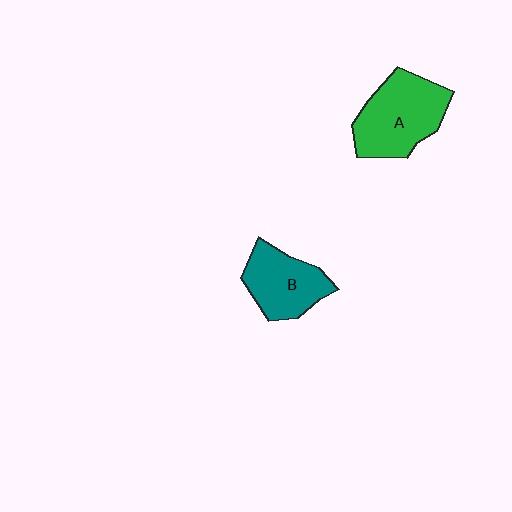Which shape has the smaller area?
Shape B (teal).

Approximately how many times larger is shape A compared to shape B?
Approximately 1.3 times.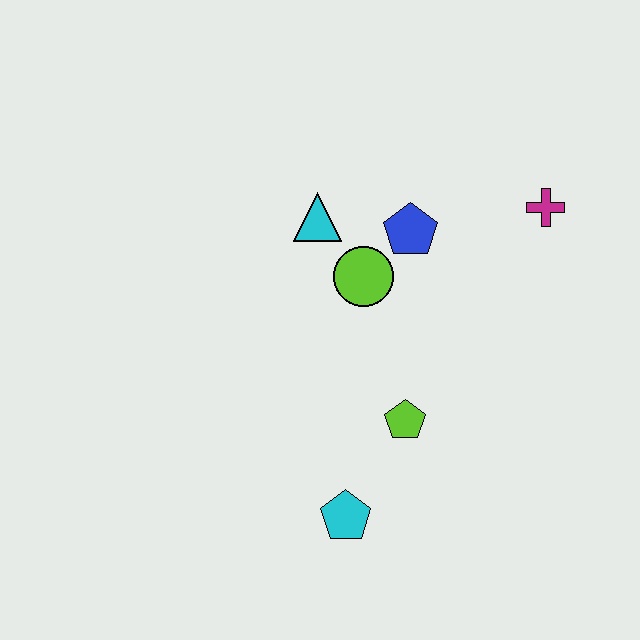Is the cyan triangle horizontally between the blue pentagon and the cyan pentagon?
No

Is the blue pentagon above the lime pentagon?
Yes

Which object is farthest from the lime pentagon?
The magenta cross is farthest from the lime pentagon.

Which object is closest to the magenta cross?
The blue pentagon is closest to the magenta cross.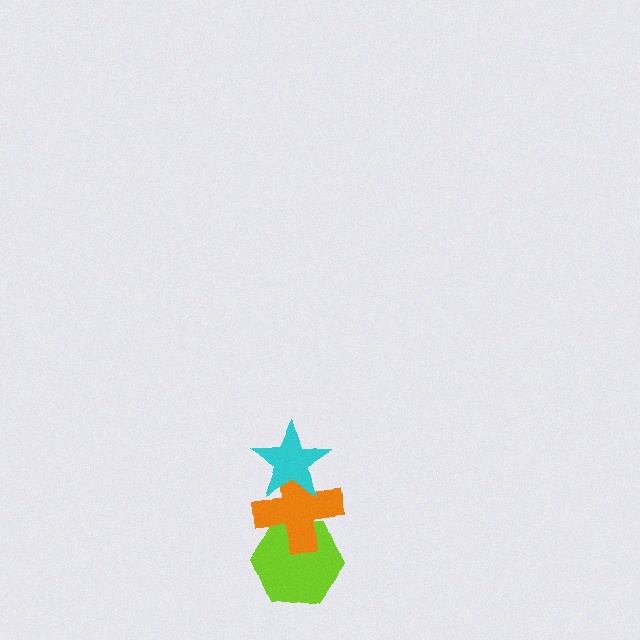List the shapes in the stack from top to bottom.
From top to bottom: the cyan star, the orange cross, the lime hexagon.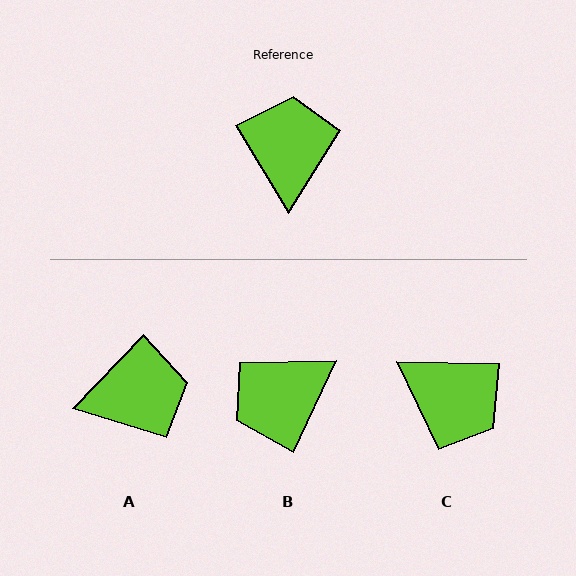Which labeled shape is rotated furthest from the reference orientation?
B, about 123 degrees away.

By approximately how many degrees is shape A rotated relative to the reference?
Approximately 75 degrees clockwise.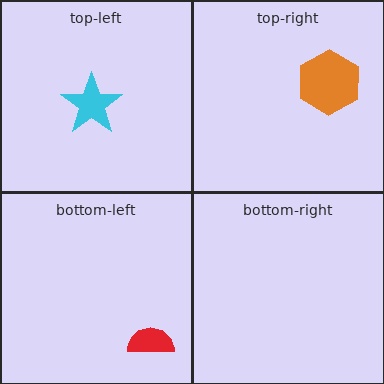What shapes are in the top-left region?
The cyan star.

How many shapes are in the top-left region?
1.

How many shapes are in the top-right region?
1.